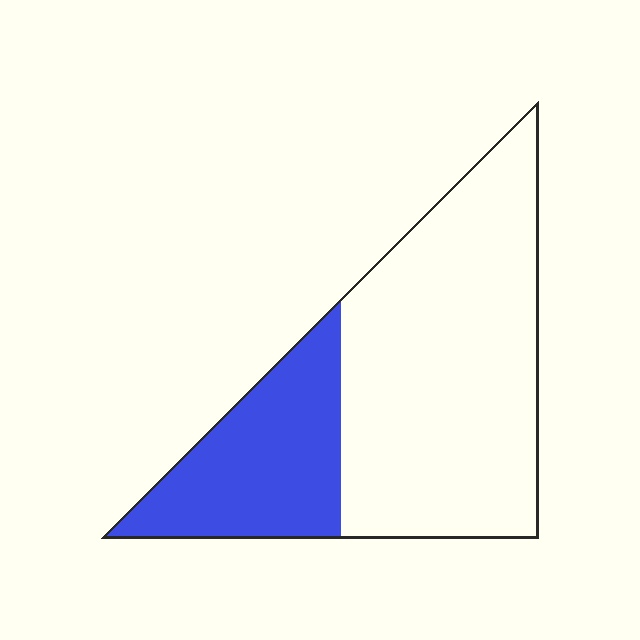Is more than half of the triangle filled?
No.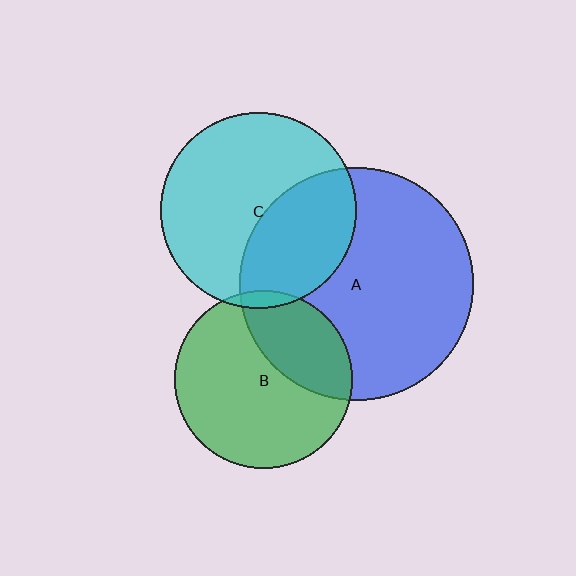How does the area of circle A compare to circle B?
Approximately 1.7 times.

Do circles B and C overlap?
Yes.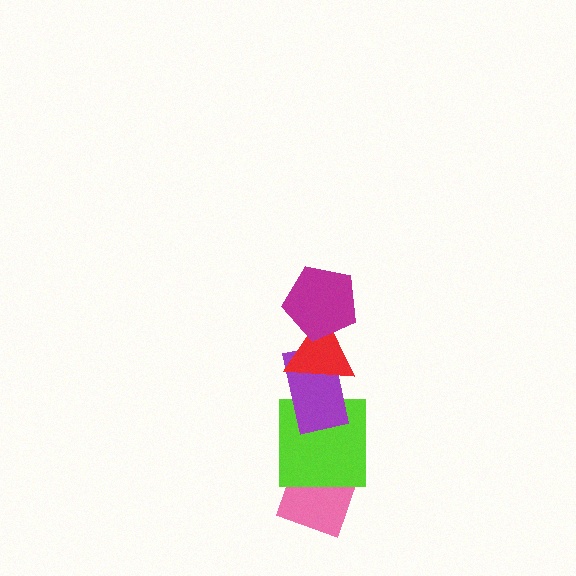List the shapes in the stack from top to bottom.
From top to bottom: the magenta pentagon, the red triangle, the purple rectangle, the lime square, the pink diamond.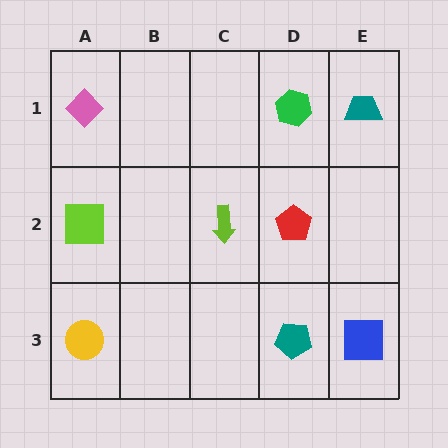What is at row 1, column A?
A pink diamond.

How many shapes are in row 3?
3 shapes.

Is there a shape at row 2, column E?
No, that cell is empty.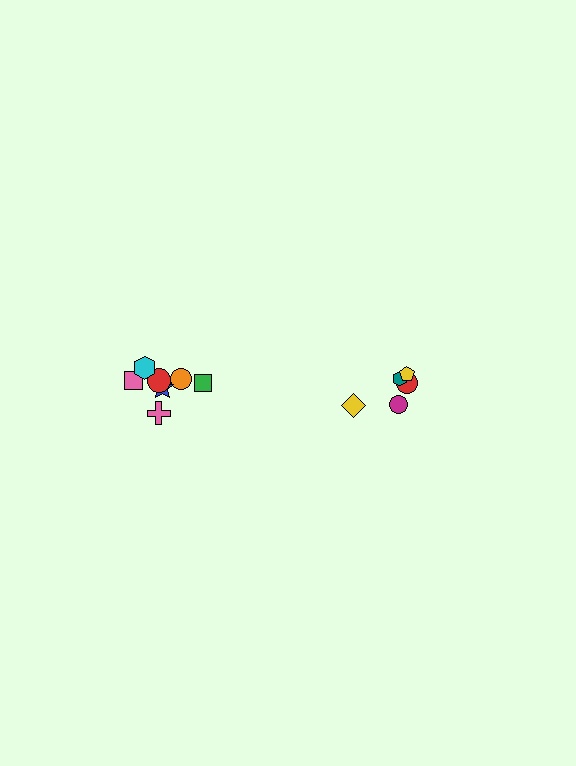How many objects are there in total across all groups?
There are 12 objects.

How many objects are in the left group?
There are 7 objects.